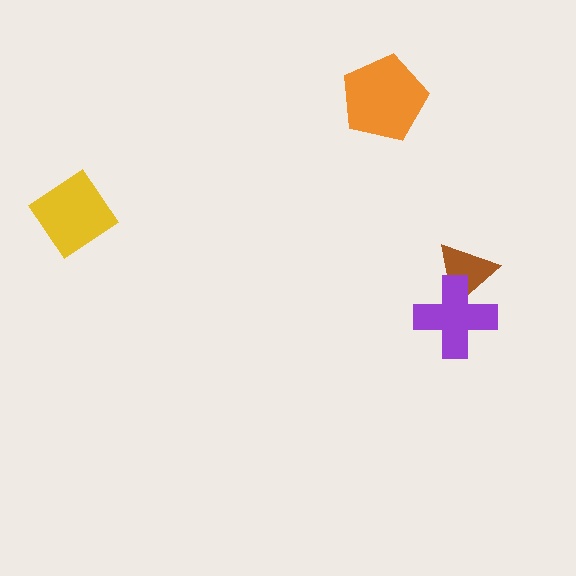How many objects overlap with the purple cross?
1 object overlaps with the purple cross.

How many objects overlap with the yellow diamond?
0 objects overlap with the yellow diamond.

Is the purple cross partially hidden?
No, no other shape covers it.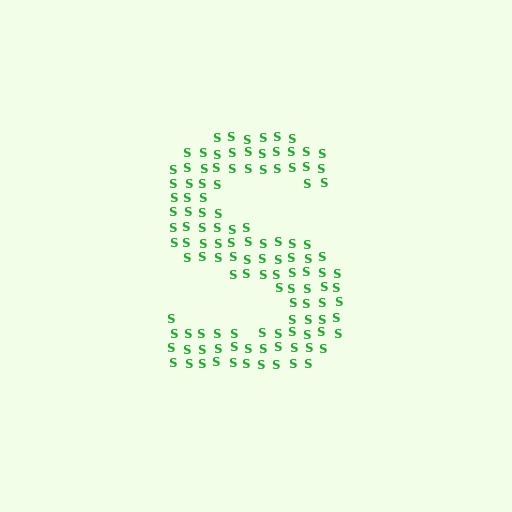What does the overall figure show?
The overall figure shows the letter S.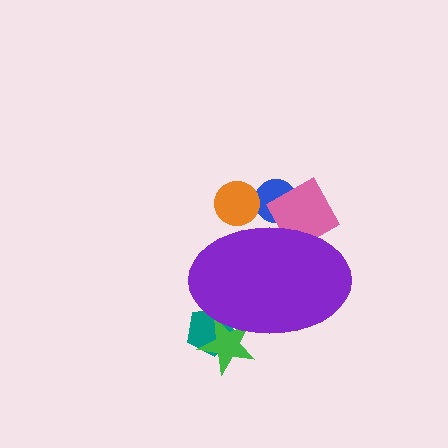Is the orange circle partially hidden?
Yes, the orange circle is partially hidden behind the purple ellipse.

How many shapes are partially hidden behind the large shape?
5 shapes are partially hidden.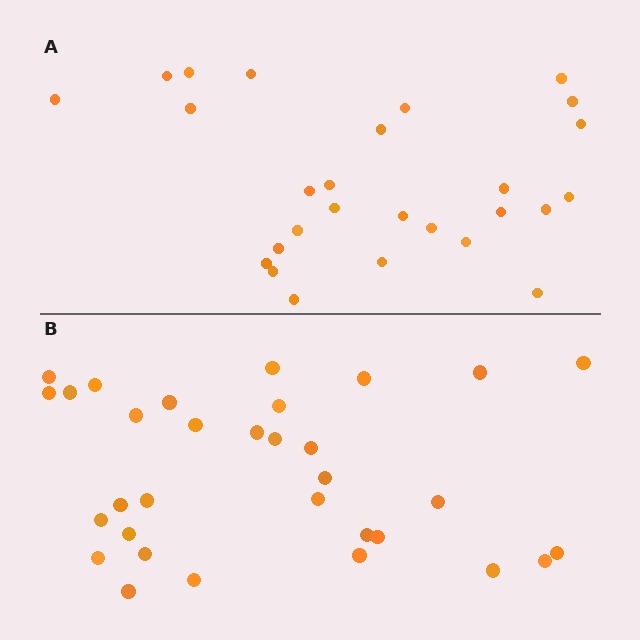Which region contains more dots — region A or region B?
Region B (the bottom region) has more dots.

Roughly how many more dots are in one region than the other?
Region B has about 5 more dots than region A.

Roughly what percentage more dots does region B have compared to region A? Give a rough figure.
About 20% more.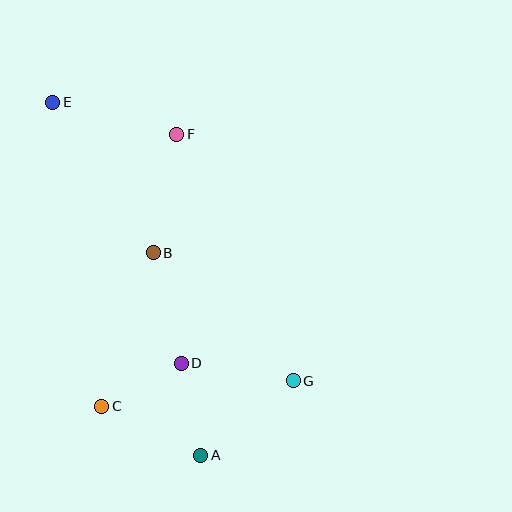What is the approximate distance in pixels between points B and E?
The distance between B and E is approximately 181 pixels.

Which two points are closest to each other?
Points C and D are closest to each other.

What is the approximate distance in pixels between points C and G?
The distance between C and G is approximately 193 pixels.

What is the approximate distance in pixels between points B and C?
The distance between B and C is approximately 162 pixels.